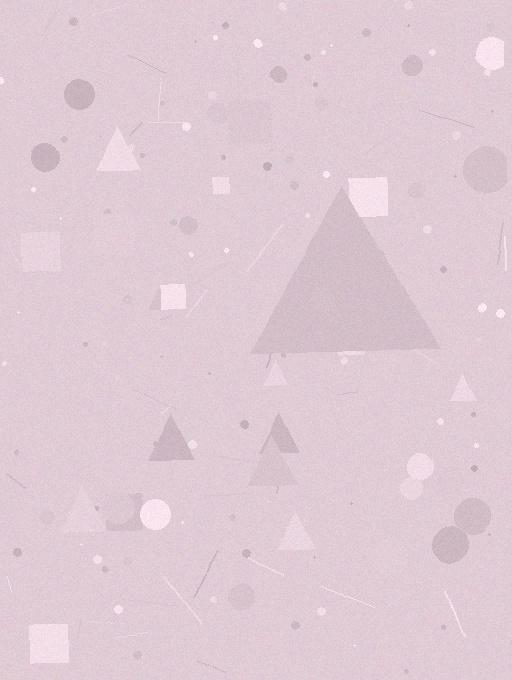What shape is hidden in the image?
A triangle is hidden in the image.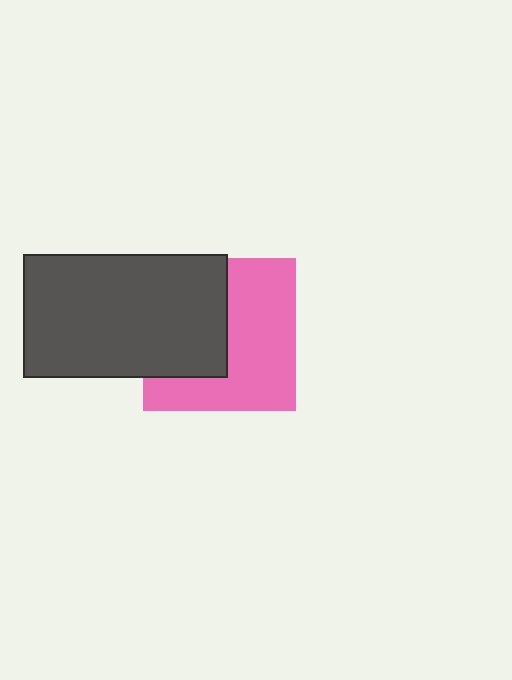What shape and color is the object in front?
The object in front is a dark gray rectangle.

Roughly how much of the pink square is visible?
About half of it is visible (roughly 57%).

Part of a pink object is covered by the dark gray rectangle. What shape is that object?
It is a square.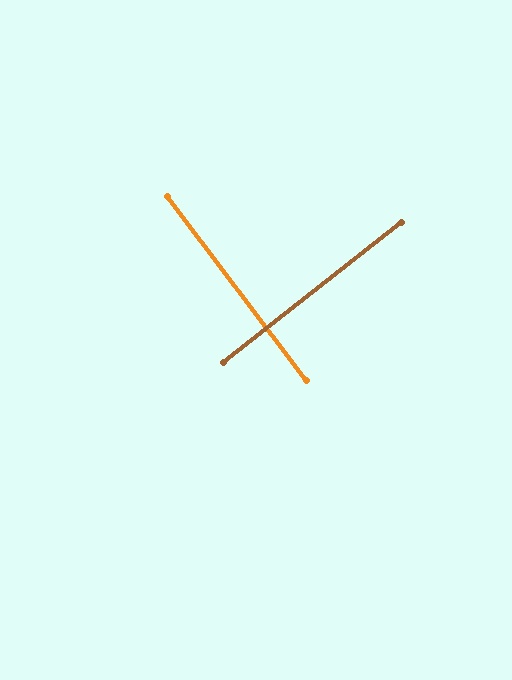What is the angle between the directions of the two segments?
Approximately 89 degrees.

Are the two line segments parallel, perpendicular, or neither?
Perpendicular — they meet at approximately 89°.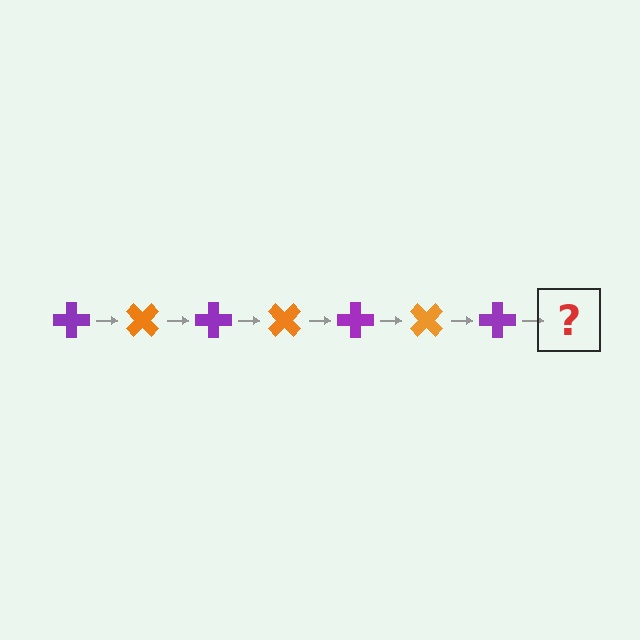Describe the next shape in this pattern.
It should be an orange cross, rotated 315 degrees from the start.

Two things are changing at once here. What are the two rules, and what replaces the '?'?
The two rules are that it rotates 45 degrees each step and the color cycles through purple and orange. The '?' should be an orange cross, rotated 315 degrees from the start.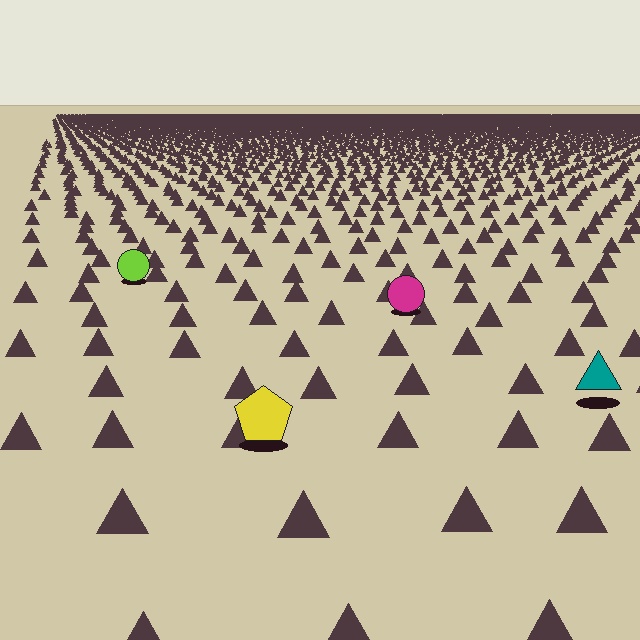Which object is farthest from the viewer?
The lime circle is farthest from the viewer. It appears smaller and the ground texture around it is denser.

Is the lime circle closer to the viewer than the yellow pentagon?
No. The yellow pentagon is closer — you can tell from the texture gradient: the ground texture is coarser near it.